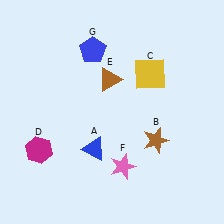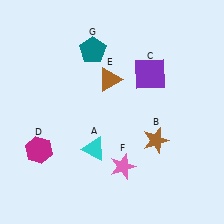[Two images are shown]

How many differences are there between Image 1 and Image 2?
There are 3 differences between the two images.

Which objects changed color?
A changed from blue to cyan. C changed from yellow to purple. G changed from blue to teal.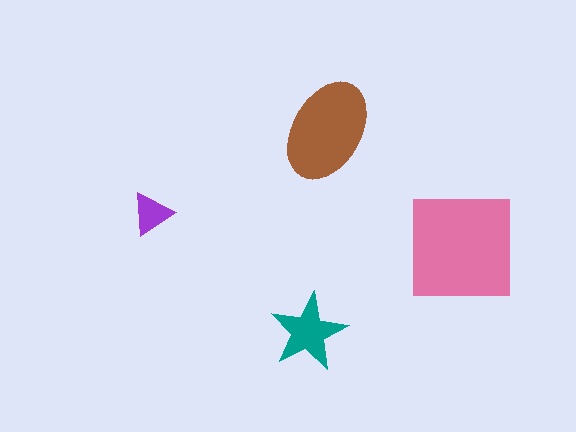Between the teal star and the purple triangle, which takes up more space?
The teal star.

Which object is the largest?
The pink square.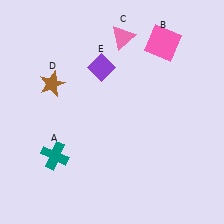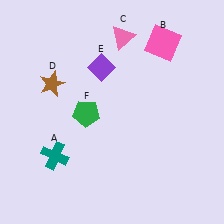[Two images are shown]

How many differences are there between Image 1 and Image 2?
There is 1 difference between the two images.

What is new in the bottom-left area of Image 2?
A green pentagon (F) was added in the bottom-left area of Image 2.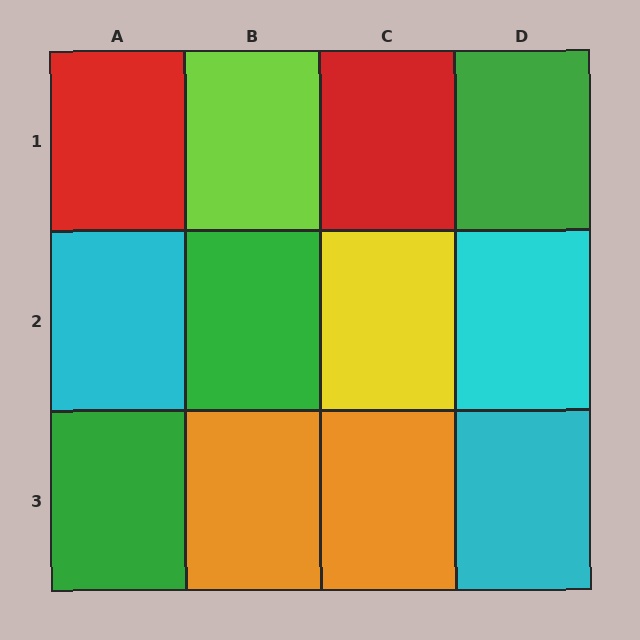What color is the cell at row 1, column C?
Red.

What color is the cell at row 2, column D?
Cyan.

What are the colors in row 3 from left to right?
Green, orange, orange, cyan.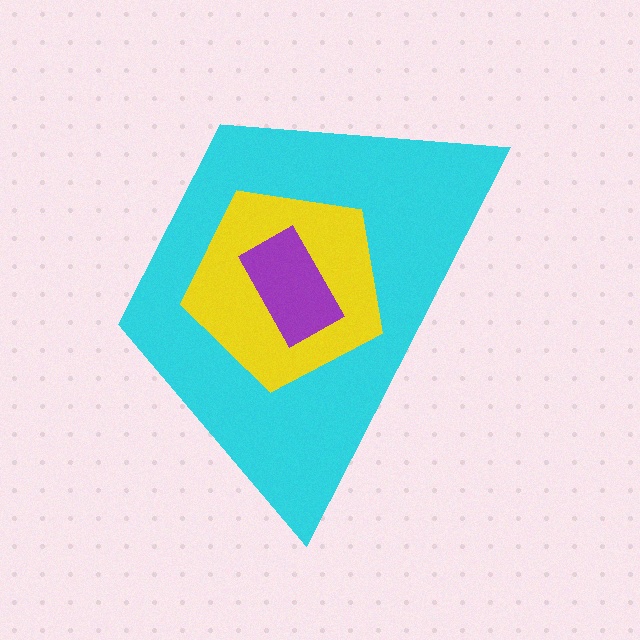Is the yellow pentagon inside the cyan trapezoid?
Yes.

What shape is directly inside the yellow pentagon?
The purple rectangle.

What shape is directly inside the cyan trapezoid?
The yellow pentagon.